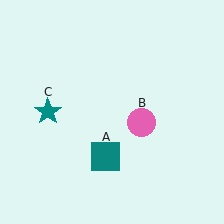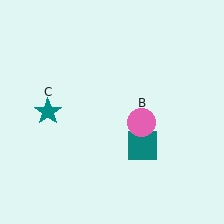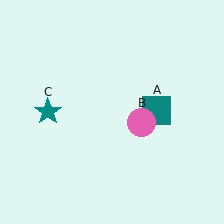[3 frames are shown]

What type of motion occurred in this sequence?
The teal square (object A) rotated counterclockwise around the center of the scene.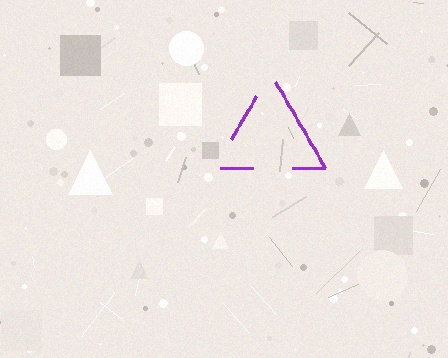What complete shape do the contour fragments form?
The contour fragments form a triangle.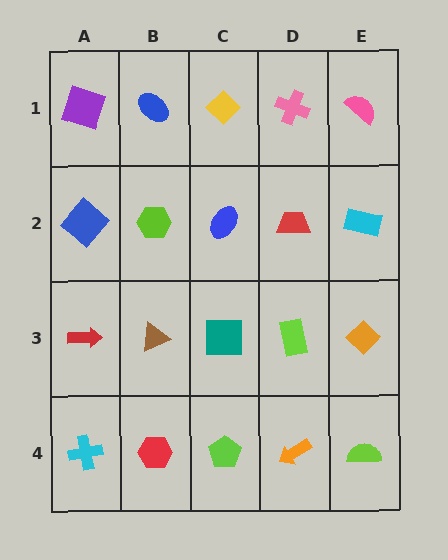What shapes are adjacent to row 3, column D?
A red trapezoid (row 2, column D), an orange arrow (row 4, column D), a teal square (row 3, column C), an orange diamond (row 3, column E).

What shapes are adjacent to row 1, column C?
A blue ellipse (row 2, column C), a blue ellipse (row 1, column B), a pink cross (row 1, column D).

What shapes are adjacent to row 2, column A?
A purple square (row 1, column A), a red arrow (row 3, column A), a lime hexagon (row 2, column B).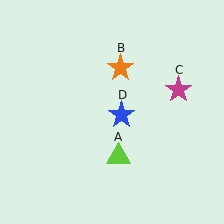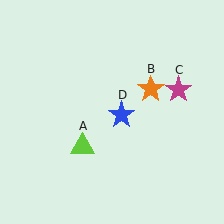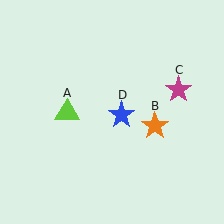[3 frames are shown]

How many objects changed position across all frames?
2 objects changed position: lime triangle (object A), orange star (object B).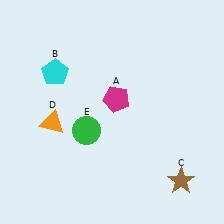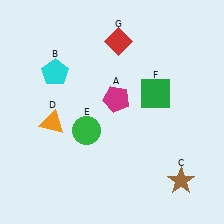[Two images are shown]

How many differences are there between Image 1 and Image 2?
There are 2 differences between the two images.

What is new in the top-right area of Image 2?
A red diamond (G) was added in the top-right area of Image 2.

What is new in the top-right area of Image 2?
A green square (F) was added in the top-right area of Image 2.